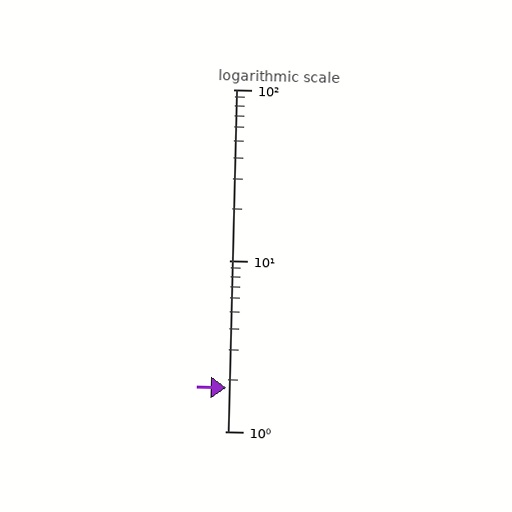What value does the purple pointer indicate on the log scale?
The pointer indicates approximately 1.8.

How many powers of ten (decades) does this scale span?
The scale spans 2 decades, from 1 to 100.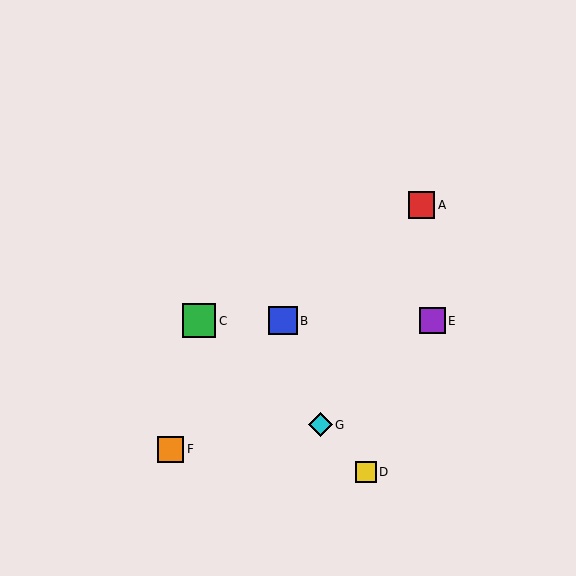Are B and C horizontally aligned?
Yes, both are at y≈321.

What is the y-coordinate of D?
Object D is at y≈472.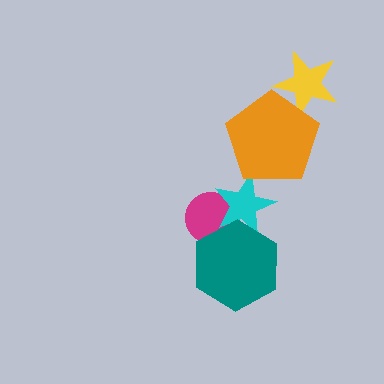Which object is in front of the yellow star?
The orange pentagon is in front of the yellow star.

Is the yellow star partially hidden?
Yes, it is partially covered by another shape.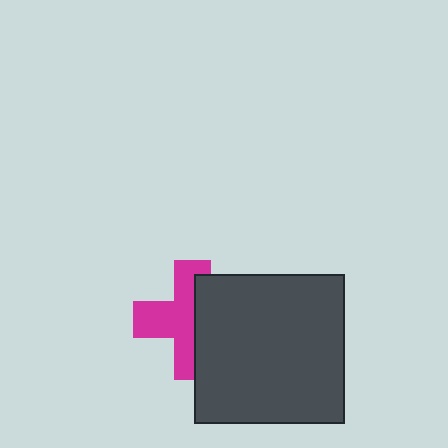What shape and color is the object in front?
The object in front is a dark gray square.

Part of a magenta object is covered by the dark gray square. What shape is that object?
It is a cross.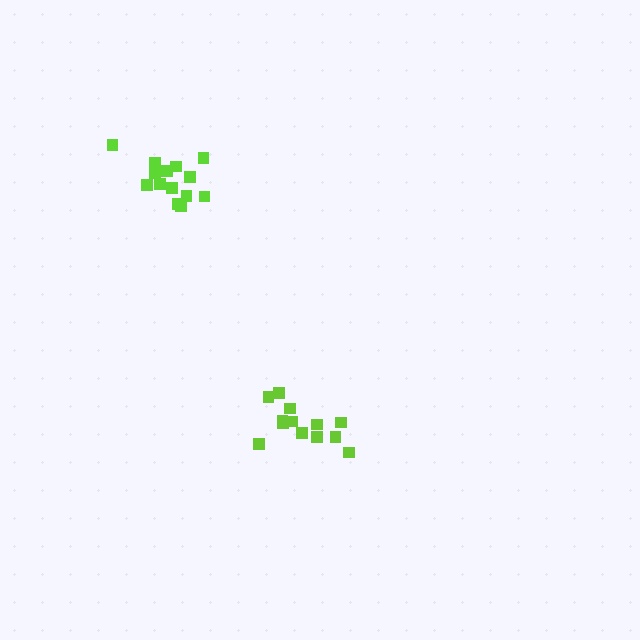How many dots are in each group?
Group 1: 14 dots, Group 2: 13 dots (27 total).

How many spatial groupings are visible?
There are 2 spatial groupings.